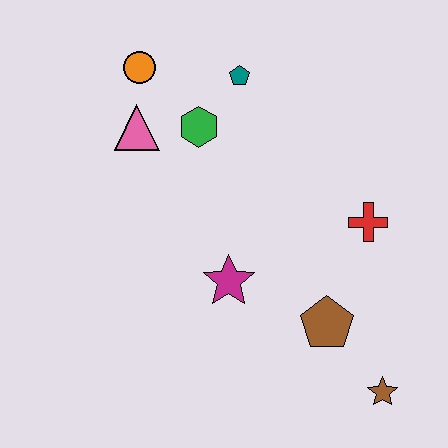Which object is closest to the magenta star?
The brown pentagon is closest to the magenta star.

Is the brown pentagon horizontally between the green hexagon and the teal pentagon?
No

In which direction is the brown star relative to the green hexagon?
The brown star is below the green hexagon.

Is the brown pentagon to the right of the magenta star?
Yes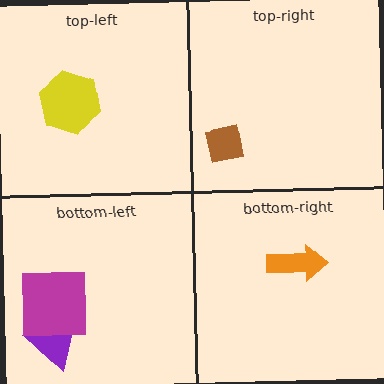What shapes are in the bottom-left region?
The purple triangle, the magenta square.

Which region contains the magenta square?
The bottom-left region.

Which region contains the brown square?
The top-right region.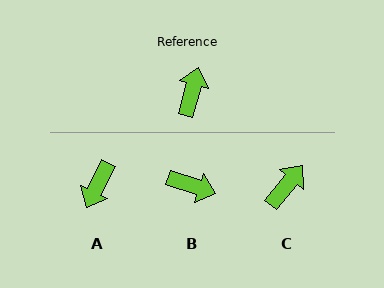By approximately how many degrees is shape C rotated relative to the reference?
Approximately 24 degrees clockwise.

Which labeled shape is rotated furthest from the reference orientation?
A, about 169 degrees away.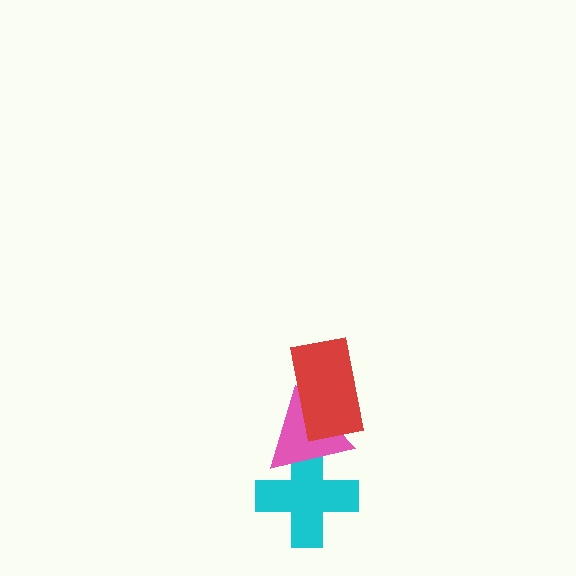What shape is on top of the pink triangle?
The red rectangle is on top of the pink triangle.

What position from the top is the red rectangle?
The red rectangle is 1st from the top.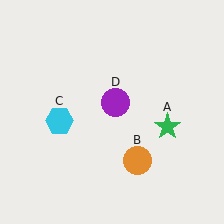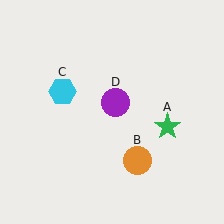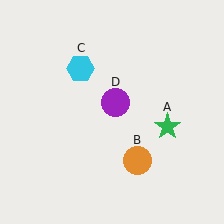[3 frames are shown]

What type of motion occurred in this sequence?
The cyan hexagon (object C) rotated clockwise around the center of the scene.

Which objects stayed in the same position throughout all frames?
Green star (object A) and orange circle (object B) and purple circle (object D) remained stationary.